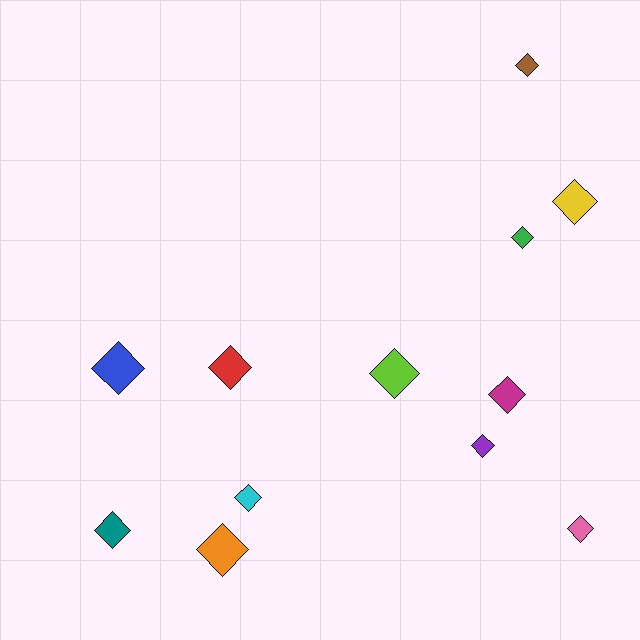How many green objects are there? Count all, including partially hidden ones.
There is 1 green object.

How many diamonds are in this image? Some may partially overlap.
There are 12 diamonds.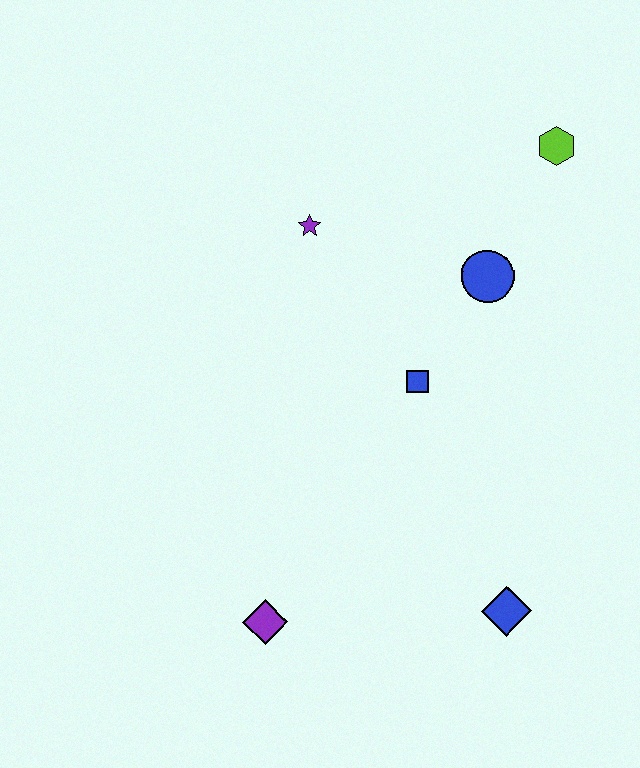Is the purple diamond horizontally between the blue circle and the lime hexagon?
No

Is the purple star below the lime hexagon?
Yes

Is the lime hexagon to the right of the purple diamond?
Yes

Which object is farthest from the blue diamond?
The lime hexagon is farthest from the blue diamond.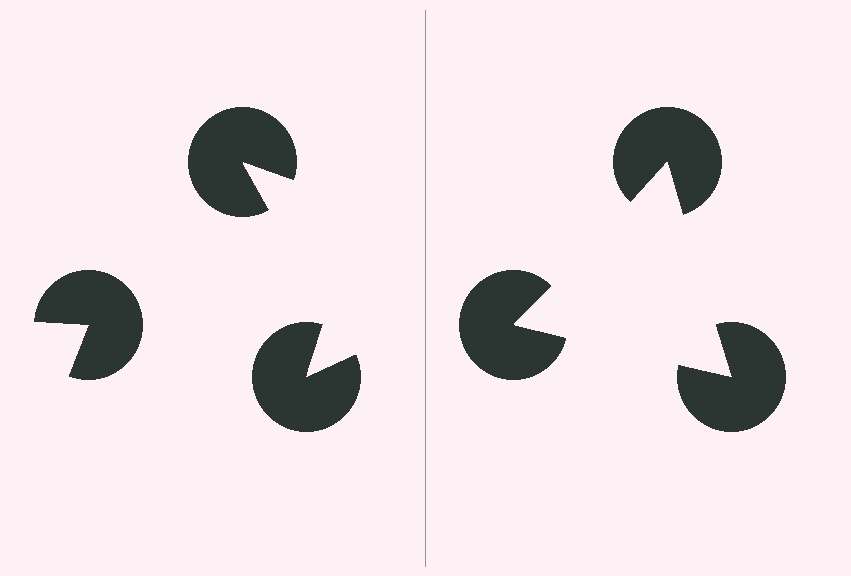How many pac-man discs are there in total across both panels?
6 — 3 on each side.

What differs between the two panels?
The pac-man discs are positioned identically on both sides; only the wedge orientations differ. On the right they align to a triangle; on the left they are misaligned.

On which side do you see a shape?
An illusory triangle appears on the right side. On the left side the wedge cuts are rotated, so no coherent shape forms.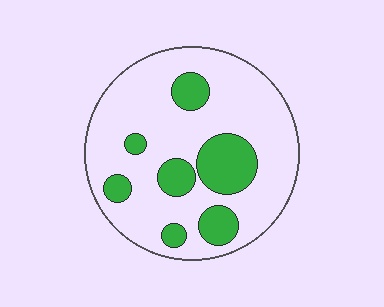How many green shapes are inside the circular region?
7.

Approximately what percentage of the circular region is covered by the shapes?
Approximately 25%.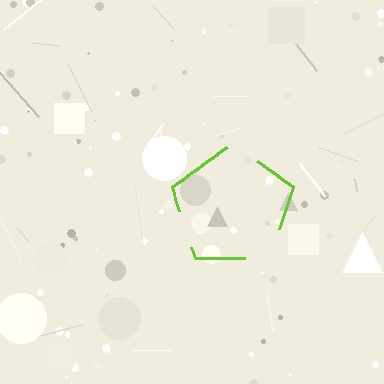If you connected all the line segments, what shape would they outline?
They would outline a pentagon.